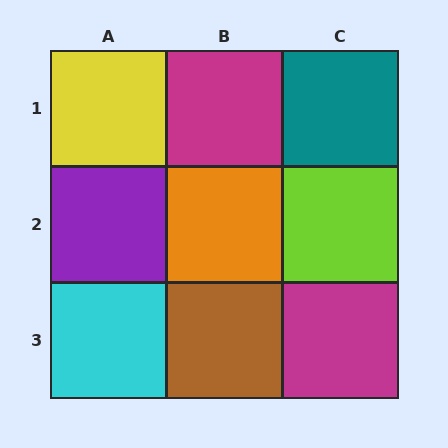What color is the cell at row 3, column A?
Cyan.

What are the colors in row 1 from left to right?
Yellow, magenta, teal.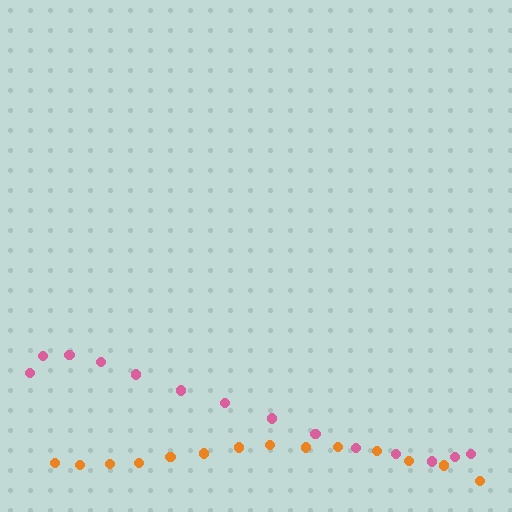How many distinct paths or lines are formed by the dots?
There are 2 distinct paths.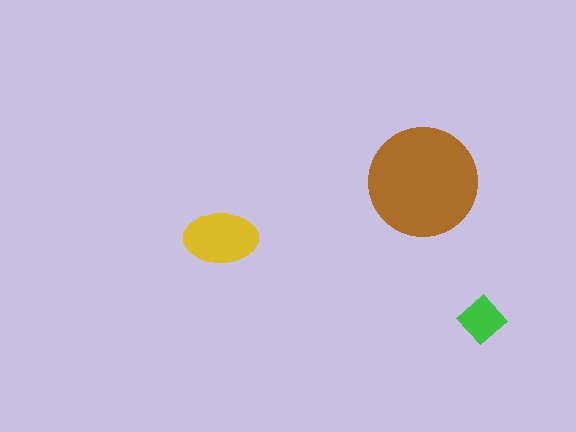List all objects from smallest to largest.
The green diamond, the yellow ellipse, the brown circle.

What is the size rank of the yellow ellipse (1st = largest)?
2nd.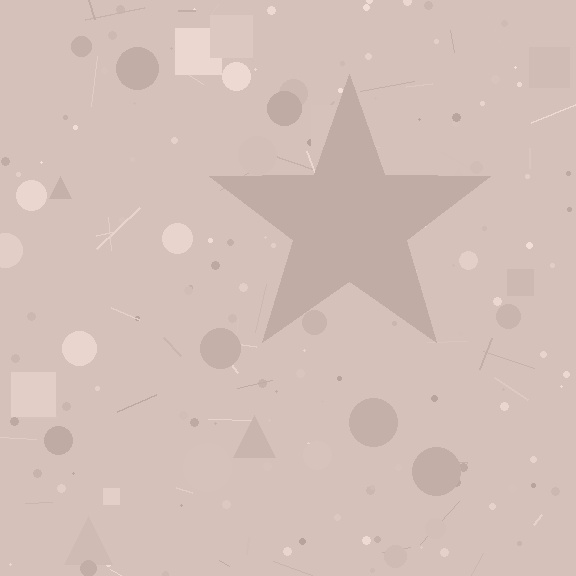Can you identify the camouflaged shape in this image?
The camouflaged shape is a star.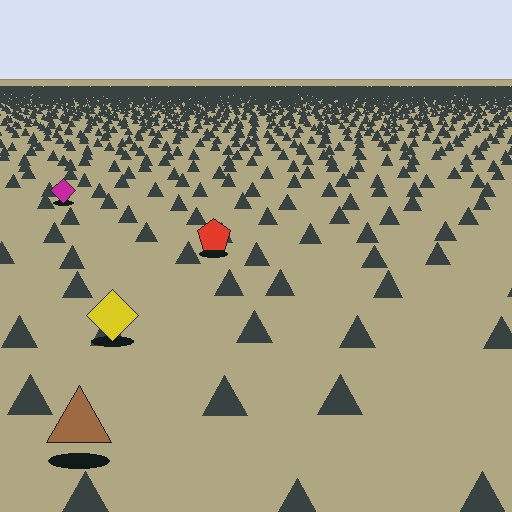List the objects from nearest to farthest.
From nearest to farthest: the brown triangle, the yellow diamond, the red pentagon, the magenta diamond.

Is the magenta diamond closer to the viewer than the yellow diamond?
No. The yellow diamond is closer — you can tell from the texture gradient: the ground texture is coarser near it.